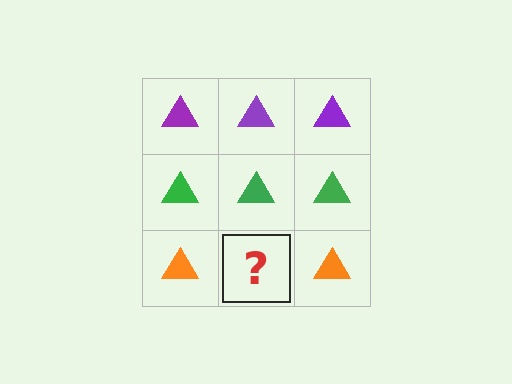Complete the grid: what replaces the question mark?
The question mark should be replaced with an orange triangle.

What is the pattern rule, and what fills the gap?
The rule is that each row has a consistent color. The gap should be filled with an orange triangle.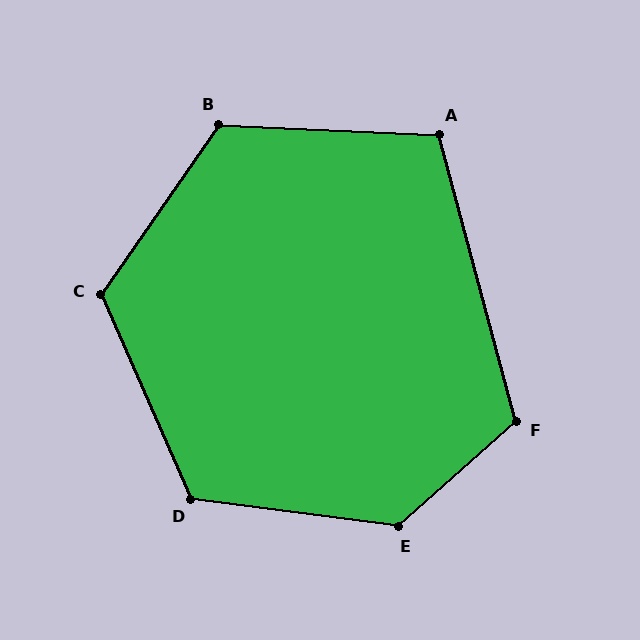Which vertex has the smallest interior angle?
A, at approximately 108 degrees.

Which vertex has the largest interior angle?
E, at approximately 131 degrees.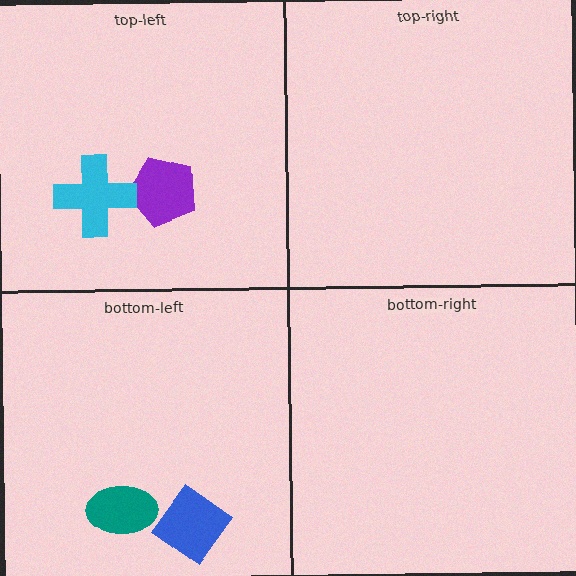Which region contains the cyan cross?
The top-left region.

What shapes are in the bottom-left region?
The teal ellipse, the blue diamond.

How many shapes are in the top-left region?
2.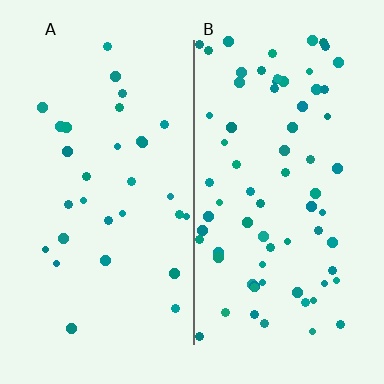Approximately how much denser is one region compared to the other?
Approximately 2.3× — region B over region A.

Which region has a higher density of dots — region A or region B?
B (the right).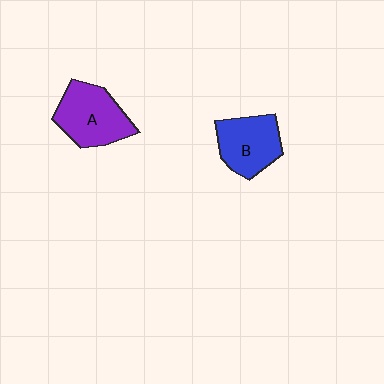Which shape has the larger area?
Shape A (purple).